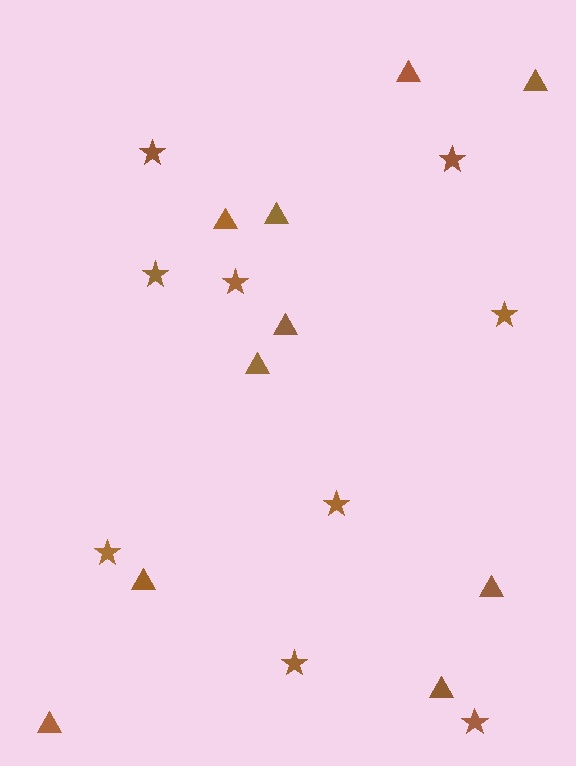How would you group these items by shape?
There are 2 groups: one group of stars (9) and one group of triangles (10).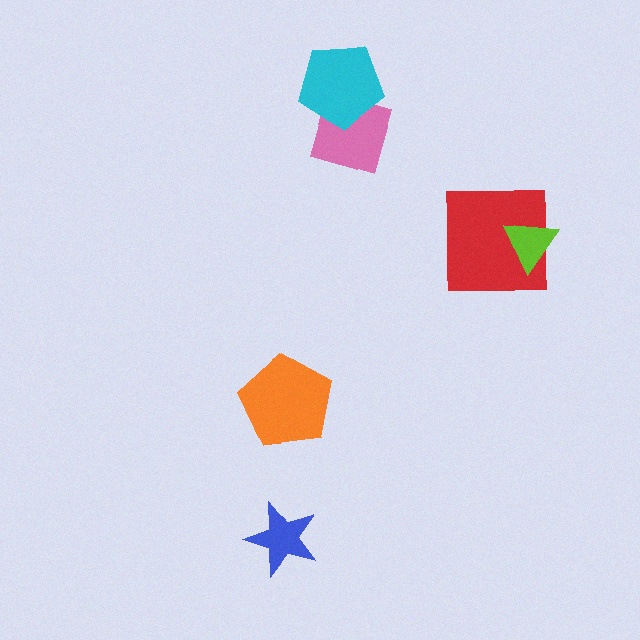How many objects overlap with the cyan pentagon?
1 object overlaps with the cyan pentagon.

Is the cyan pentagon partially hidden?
No, no other shape covers it.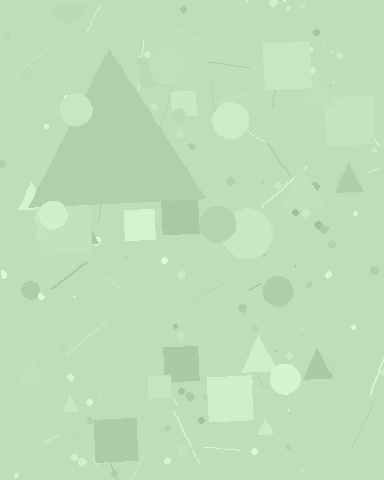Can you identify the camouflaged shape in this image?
The camouflaged shape is a triangle.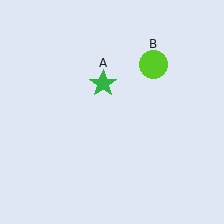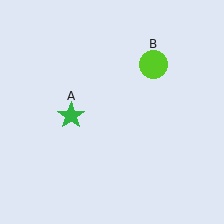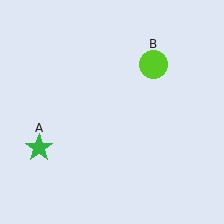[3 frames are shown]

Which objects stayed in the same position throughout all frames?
Lime circle (object B) remained stationary.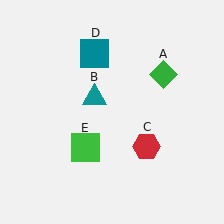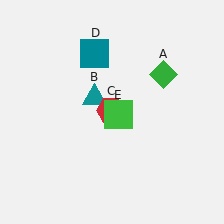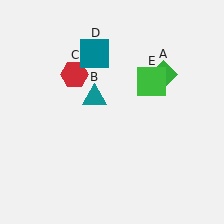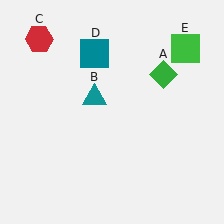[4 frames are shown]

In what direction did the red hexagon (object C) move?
The red hexagon (object C) moved up and to the left.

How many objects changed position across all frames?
2 objects changed position: red hexagon (object C), green square (object E).